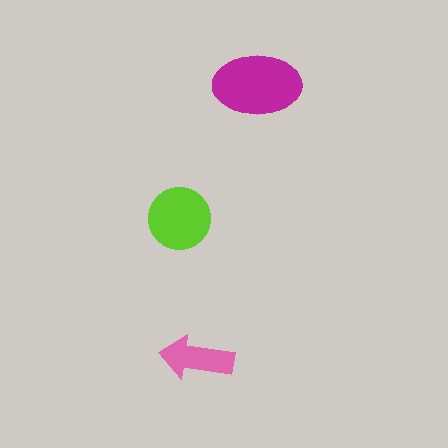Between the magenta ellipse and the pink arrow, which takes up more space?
The magenta ellipse.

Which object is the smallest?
The pink arrow.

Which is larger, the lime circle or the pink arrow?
The lime circle.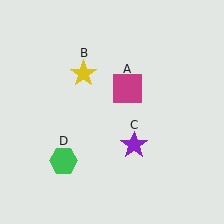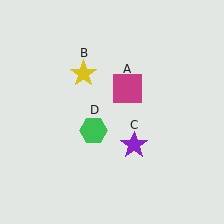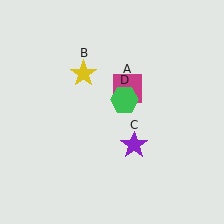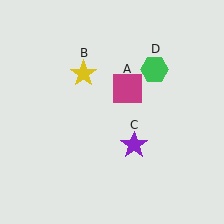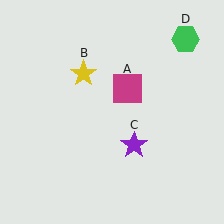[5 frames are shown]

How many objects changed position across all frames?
1 object changed position: green hexagon (object D).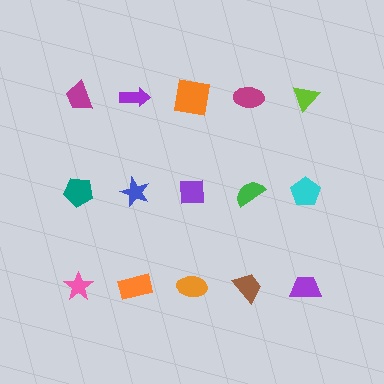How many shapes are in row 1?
5 shapes.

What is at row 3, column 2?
An orange rectangle.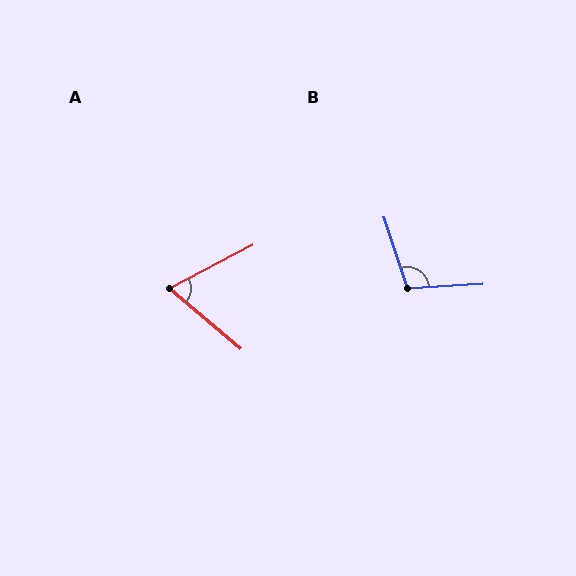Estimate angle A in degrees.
Approximately 68 degrees.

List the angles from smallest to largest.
A (68°), B (105°).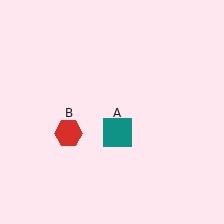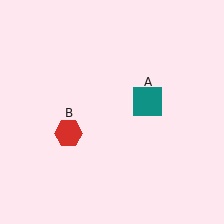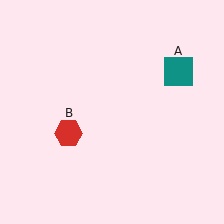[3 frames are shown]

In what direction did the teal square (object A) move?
The teal square (object A) moved up and to the right.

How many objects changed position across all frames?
1 object changed position: teal square (object A).